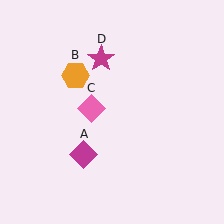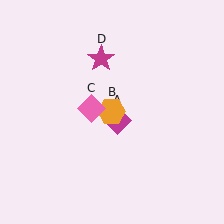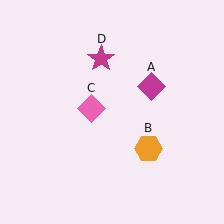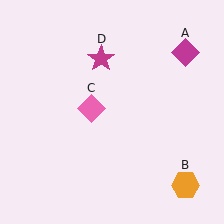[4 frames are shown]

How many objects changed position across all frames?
2 objects changed position: magenta diamond (object A), orange hexagon (object B).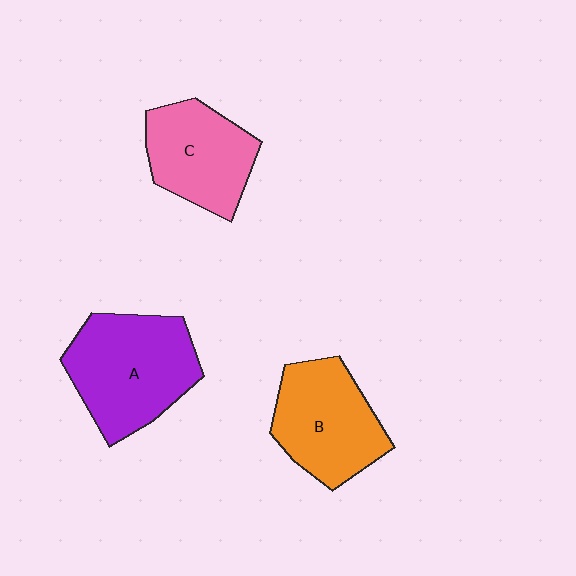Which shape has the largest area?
Shape A (purple).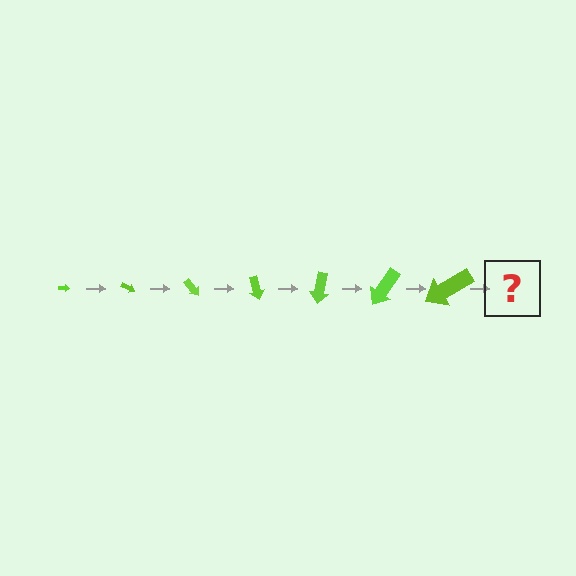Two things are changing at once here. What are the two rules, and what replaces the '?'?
The two rules are that the arrow grows larger each step and it rotates 25 degrees each step. The '?' should be an arrow, larger than the previous one and rotated 175 degrees from the start.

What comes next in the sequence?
The next element should be an arrow, larger than the previous one and rotated 175 degrees from the start.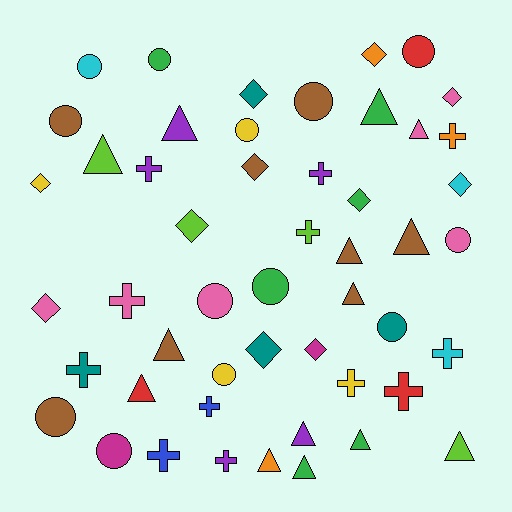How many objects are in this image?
There are 50 objects.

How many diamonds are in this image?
There are 11 diamonds.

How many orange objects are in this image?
There are 3 orange objects.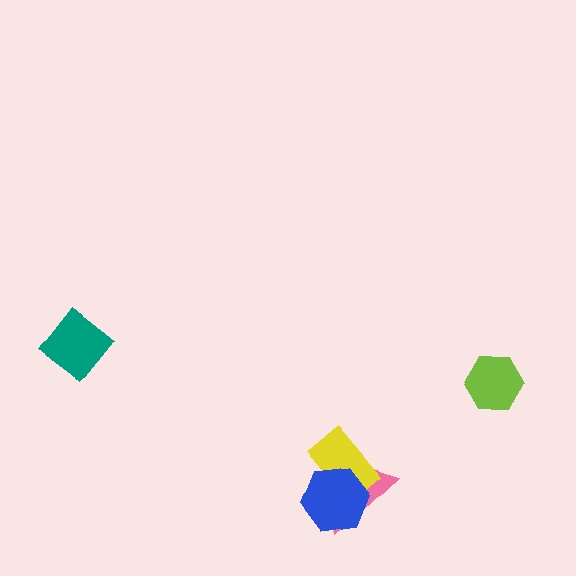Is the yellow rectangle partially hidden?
Yes, it is partially covered by another shape.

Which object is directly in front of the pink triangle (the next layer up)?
The yellow rectangle is directly in front of the pink triangle.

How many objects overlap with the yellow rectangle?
2 objects overlap with the yellow rectangle.